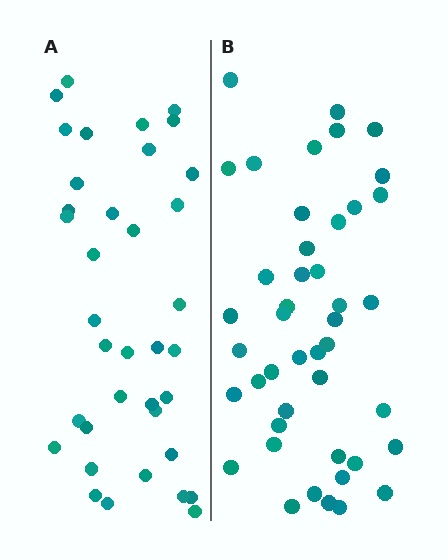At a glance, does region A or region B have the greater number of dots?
Region B (the right region) has more dots.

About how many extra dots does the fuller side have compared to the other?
Region B has roughly 8 or so more dots than region A.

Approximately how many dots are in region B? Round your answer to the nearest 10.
About 40 dots. (The exact count is 44, which rounds to 40.)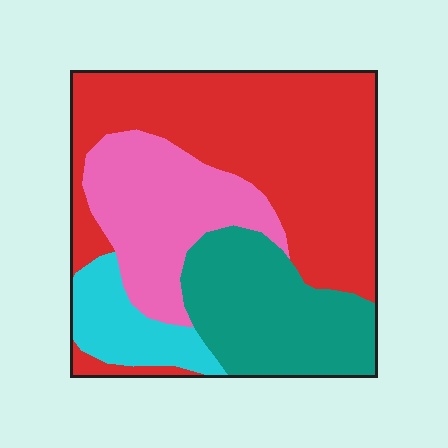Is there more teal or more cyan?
Teal.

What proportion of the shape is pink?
Pink takes up about one fifth (1/5) of the shape.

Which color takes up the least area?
Cyan, at roughly 10%.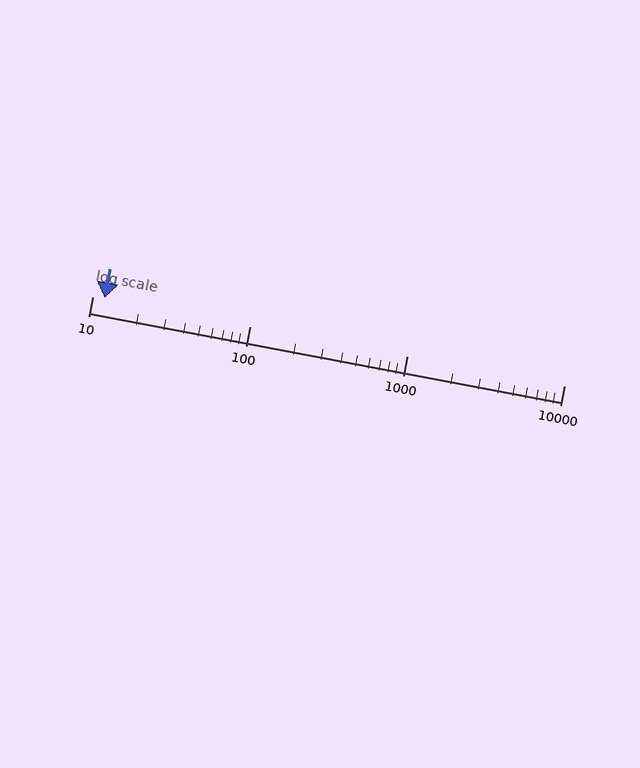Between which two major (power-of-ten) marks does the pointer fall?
The pointer is between 10 and 100.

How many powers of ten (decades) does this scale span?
The scale spans 3 decades, from 10 to 10000.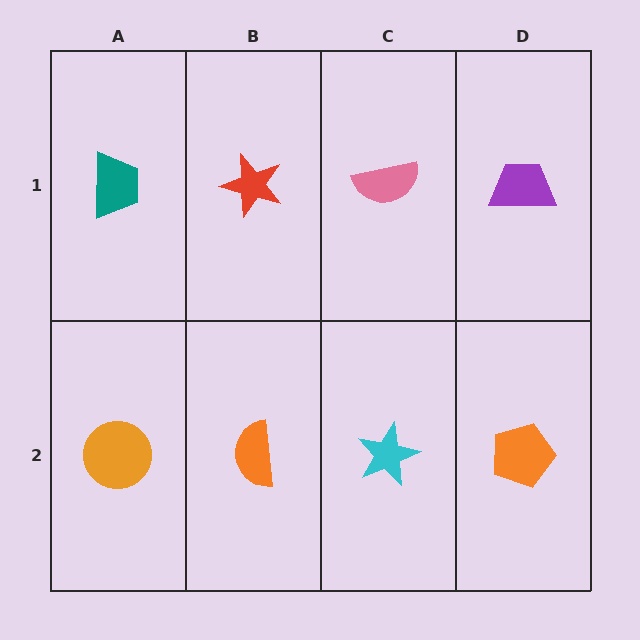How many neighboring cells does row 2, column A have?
2.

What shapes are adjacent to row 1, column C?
A cyan star (row 2, column C), a red star (row 1, column B), a purple trapezoid (row 1, column D).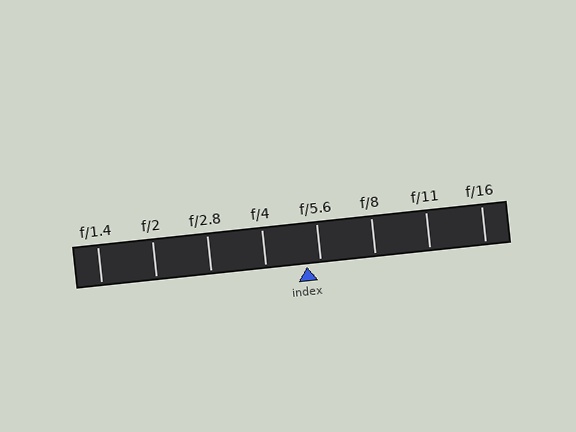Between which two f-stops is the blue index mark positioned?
The index mark is between f/4 and f/5.6.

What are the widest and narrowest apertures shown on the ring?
The widest aperture shown is f/1.4 and the narrowest is f/16.